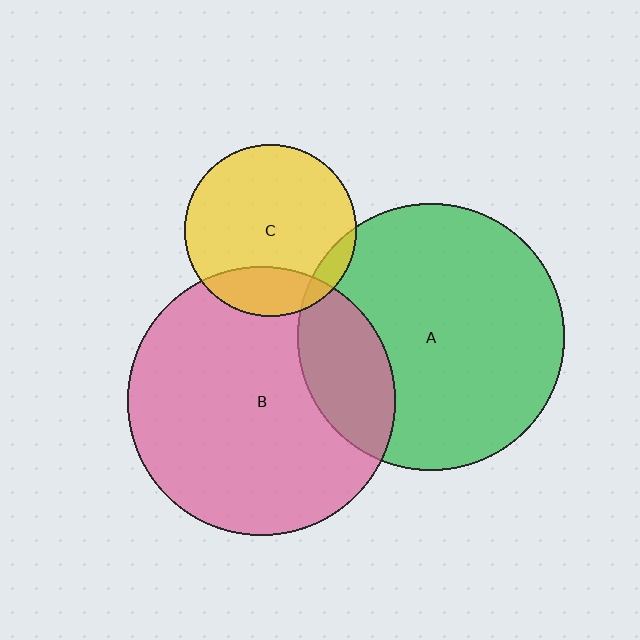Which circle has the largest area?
Circle B (pink).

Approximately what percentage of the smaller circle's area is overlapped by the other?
Approximately 20%.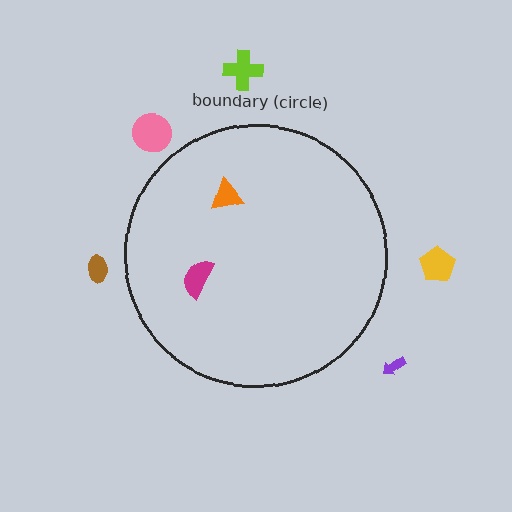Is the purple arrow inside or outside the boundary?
Outside.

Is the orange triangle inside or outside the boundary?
Inside.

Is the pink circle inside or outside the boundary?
Outside.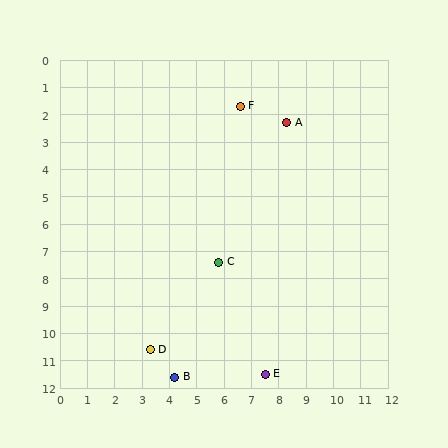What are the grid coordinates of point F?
Point F is at approximately (6.6, 1.7).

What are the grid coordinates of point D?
Point D is at approximately (3.3, 10.6).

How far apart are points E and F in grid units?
Points E and F are about 9.8 grid units apart.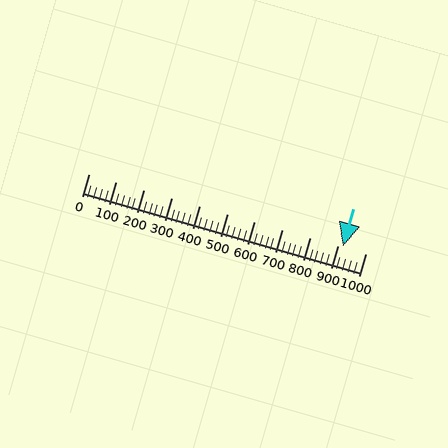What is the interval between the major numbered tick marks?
The major tick marks are spaced 100 units apart.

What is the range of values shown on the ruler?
The ruler shows values from 0 to 1000.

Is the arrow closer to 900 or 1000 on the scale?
The arrow is closer to 900.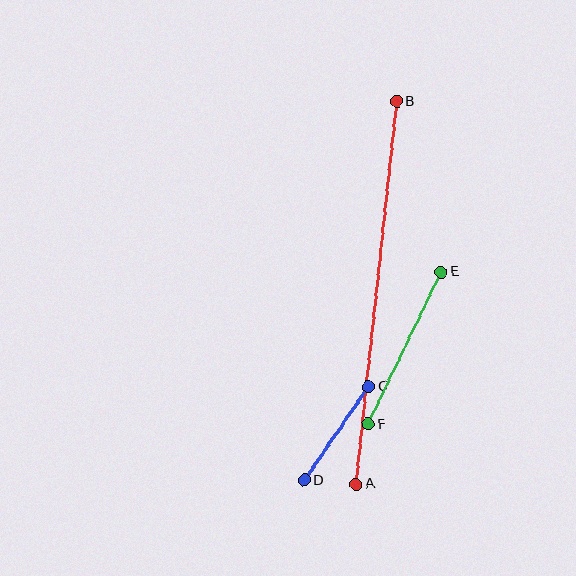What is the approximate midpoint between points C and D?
The midpoint is at approximately (337, 433) pixels.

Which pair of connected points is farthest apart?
Points A and B are farthest apart.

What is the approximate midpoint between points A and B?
The midpoint is at approximately (376, 293) pixels.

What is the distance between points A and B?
The distance is approximately 385 pixels.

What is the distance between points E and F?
The distance is approximately 169 pixels.